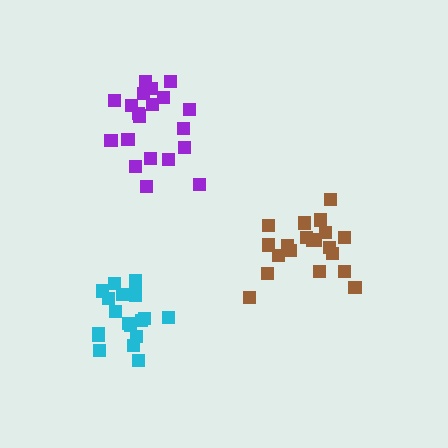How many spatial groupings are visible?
There are 3 spatial groupings.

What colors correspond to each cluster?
The clusters are colored: brown, purple, cyan.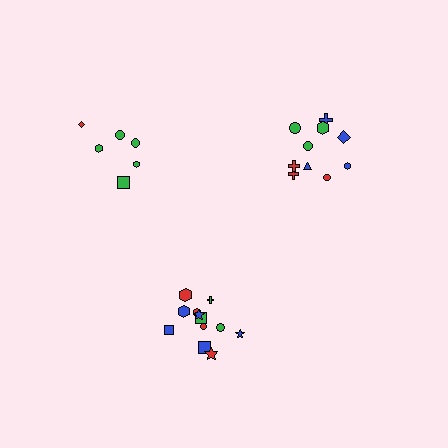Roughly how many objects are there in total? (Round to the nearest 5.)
Roughly 30 objects in total.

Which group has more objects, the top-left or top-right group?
The top-right group.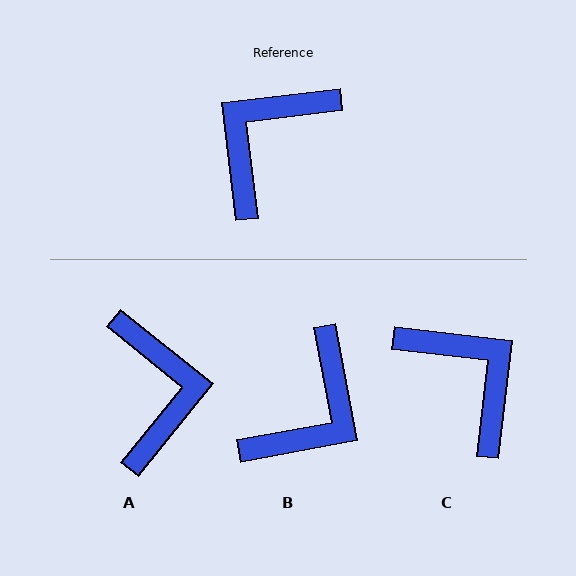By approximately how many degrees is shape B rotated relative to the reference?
Approximately 176 degrees clockwise.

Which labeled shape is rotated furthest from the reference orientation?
B, about 176 degrees away.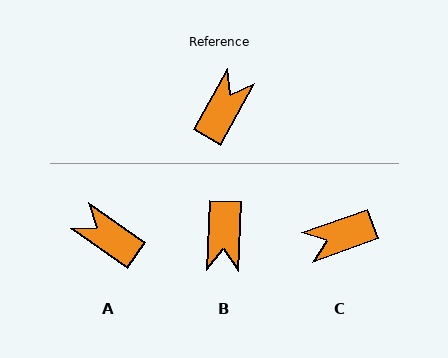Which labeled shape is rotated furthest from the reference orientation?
B, about 153 degrees away.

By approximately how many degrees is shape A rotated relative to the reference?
Approximately 85 degrees counter-clockwise.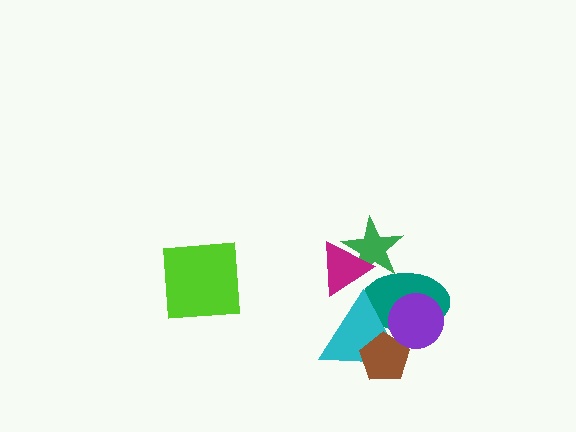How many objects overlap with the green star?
2 objects overlap with the green star.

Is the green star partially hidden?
Yes, it is partially covered by another shape.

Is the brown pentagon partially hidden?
No, no other shape covers it.